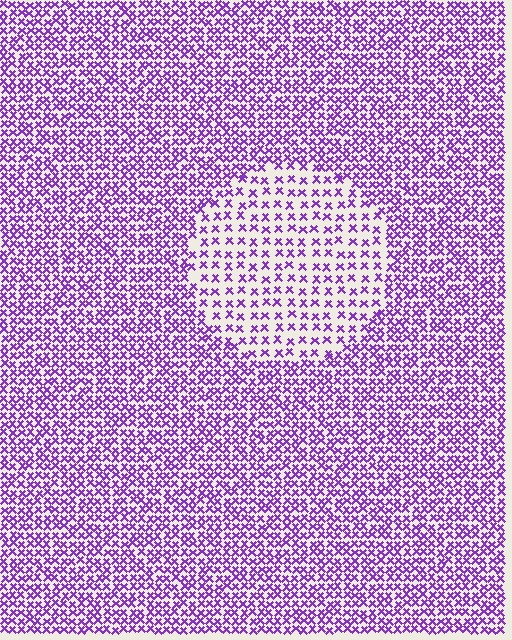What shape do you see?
I see a circle.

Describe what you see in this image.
The image contains small purple elements arranged at two different densities. A circle-shaped region is visible where the elements are less densely packed than the surrounding area.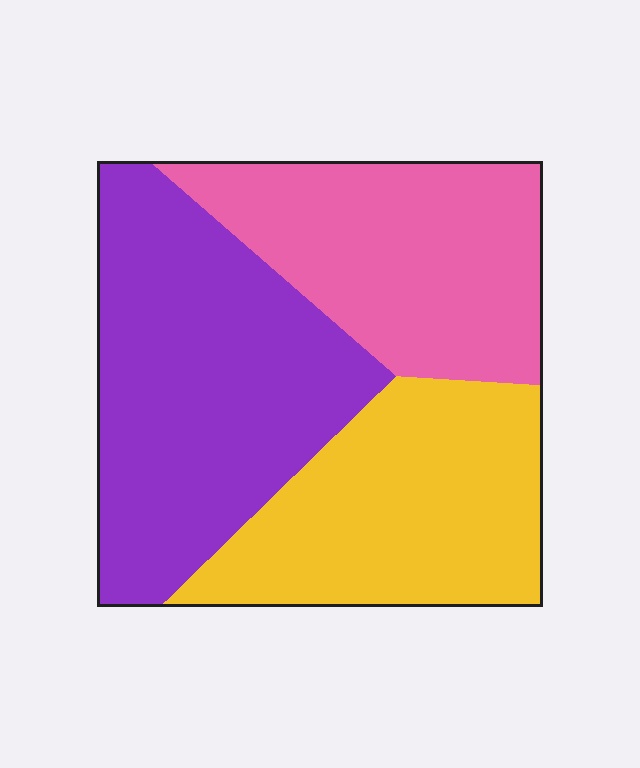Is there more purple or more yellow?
Purple.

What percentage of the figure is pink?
Pink covers around 30% of the figure.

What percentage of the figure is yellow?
Yellow takes up between a sixth and a third of the figure.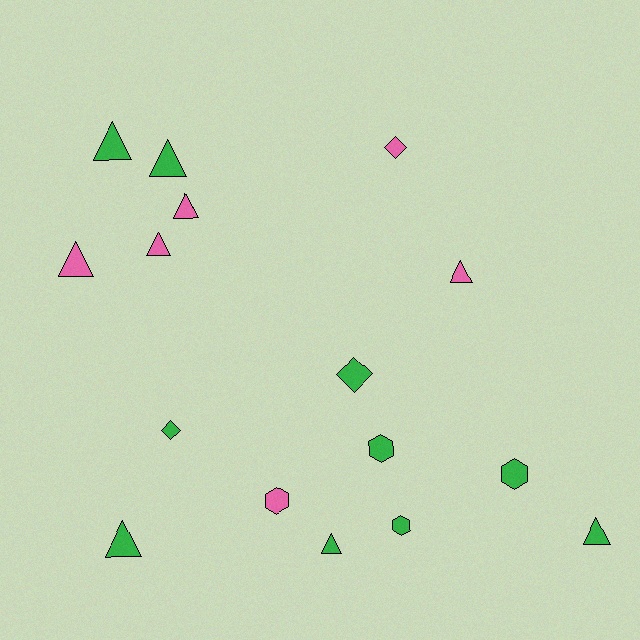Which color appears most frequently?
Green, with 10 objects.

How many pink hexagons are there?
There is 1 pink hexagon.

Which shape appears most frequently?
Triangle, with 9 objects.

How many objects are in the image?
There are 16 objects.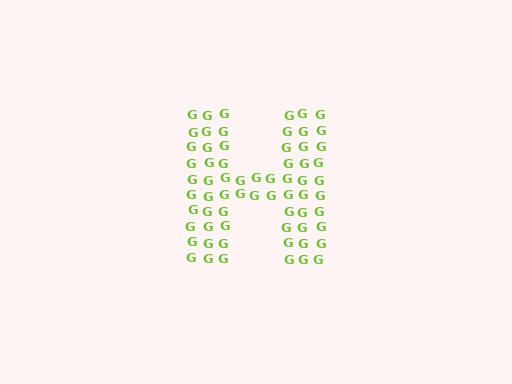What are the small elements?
The small elements are letter G's.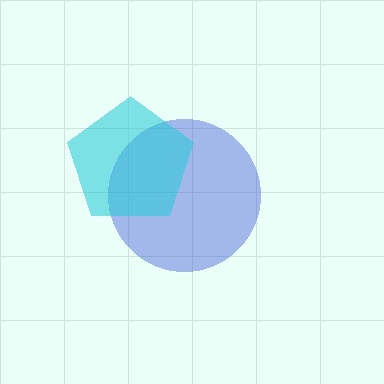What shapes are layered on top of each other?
The layered shapes are: a blue circle, a cyan pentagon.